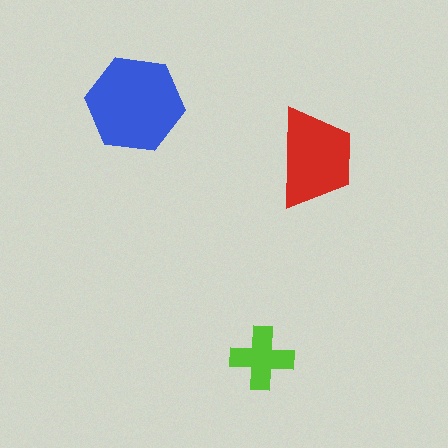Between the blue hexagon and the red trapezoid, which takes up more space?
The blue hexagon.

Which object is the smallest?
The lime cross.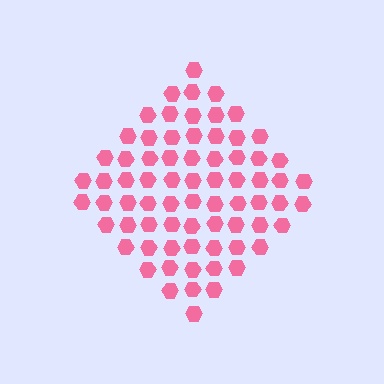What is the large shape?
The large shape is a diamond.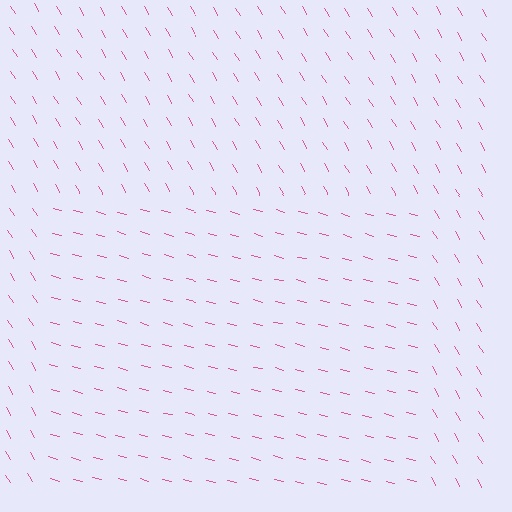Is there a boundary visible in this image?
Yes, there is a texture boundary formed by a change in line orientation.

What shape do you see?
I see a rectangle.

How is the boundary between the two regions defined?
The boundary is defined purely by a change in line orientation (approximately 45 degrees difference). All lines are the same color and thickness.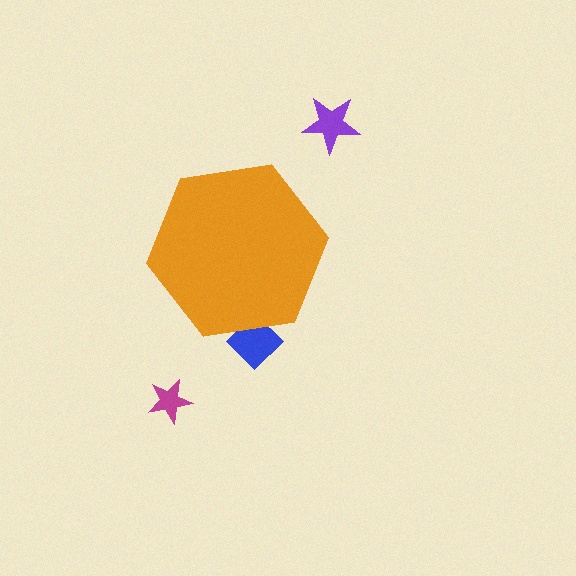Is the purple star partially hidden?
No, the purple star is fully visible.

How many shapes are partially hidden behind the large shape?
1 shape is partially hidden.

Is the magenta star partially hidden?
No, the magenta star is fully visible.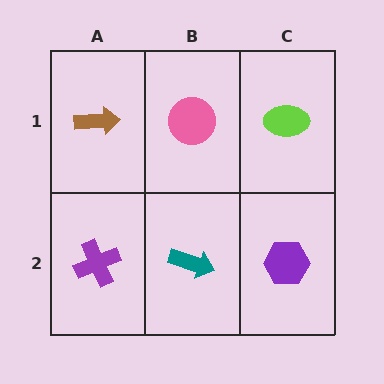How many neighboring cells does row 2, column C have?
2.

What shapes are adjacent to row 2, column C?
A lime ellipse (row 1, column C), a teal arrow (row 2, column B).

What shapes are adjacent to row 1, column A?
A purple cross (row 2, column A), a pink circle (row 1, column B).